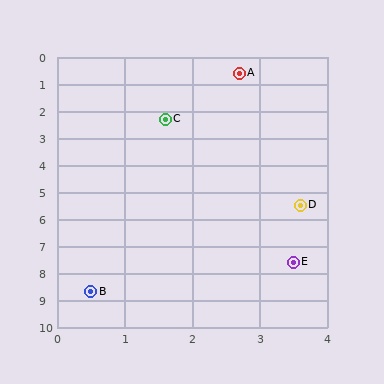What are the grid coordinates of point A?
Point A is at approximately (2.7, 0.6).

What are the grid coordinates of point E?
Point E is at approximately (3.5, 7.6).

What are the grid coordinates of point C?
Point C is at approximately (1.6, 2.3).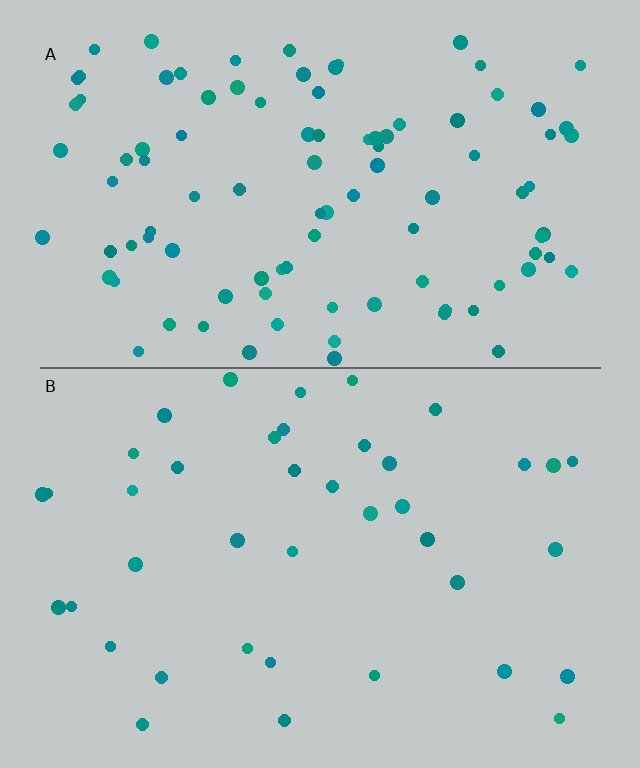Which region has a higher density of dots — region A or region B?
A (the top).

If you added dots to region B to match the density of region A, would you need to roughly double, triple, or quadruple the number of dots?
Approximately double.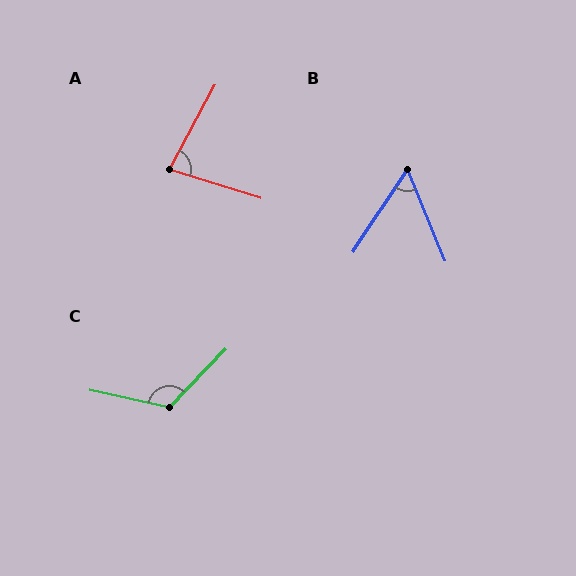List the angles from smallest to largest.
B (55°), A (79°), C (121°).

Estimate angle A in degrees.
Approximately 79 degrees.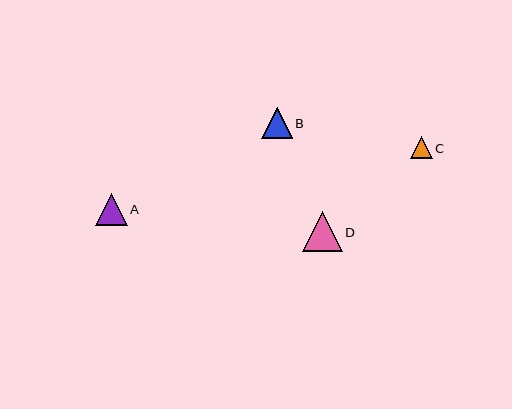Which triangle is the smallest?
Triangle C is the smallest with a size of approximately 22 pixels.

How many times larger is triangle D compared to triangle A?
Triangle D is approximately 1.3 times the size of triangle A.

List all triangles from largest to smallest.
From largest to smallest: D, A, B, C.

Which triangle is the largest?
Triangle D is the largest with a size of approximately 40 pixels.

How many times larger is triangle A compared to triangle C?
Triangle A is approximately 1.5 times the size of triangle C.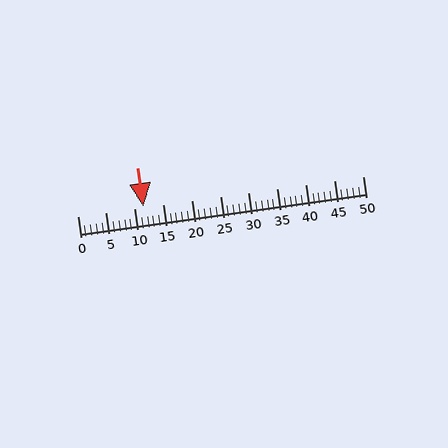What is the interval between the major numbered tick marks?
The major tick marks are spaced 5 units apart.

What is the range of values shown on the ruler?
The ruler shows values from 0 to 50.